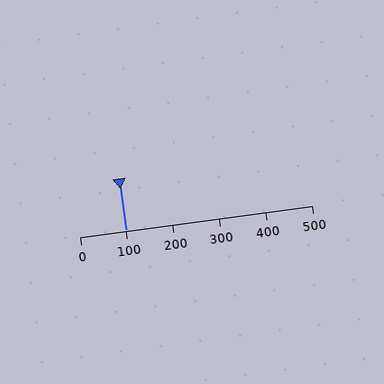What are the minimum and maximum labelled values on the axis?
The axis runs from 0 to 500.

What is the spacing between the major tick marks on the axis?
The major ticks are spaced 100 apart.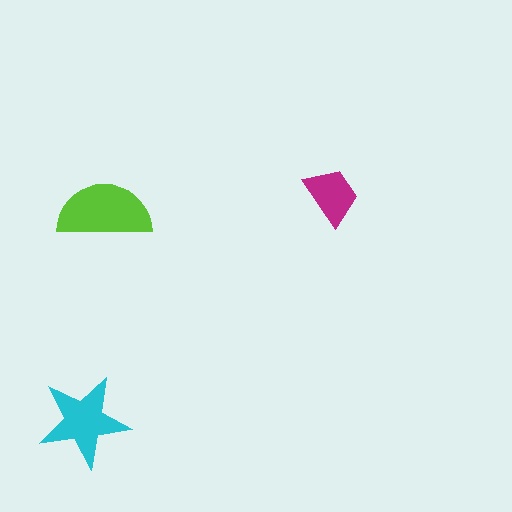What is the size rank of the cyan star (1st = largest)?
2nd.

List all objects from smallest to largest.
The magenta trapezoid, the cyan star, the lime semicircle.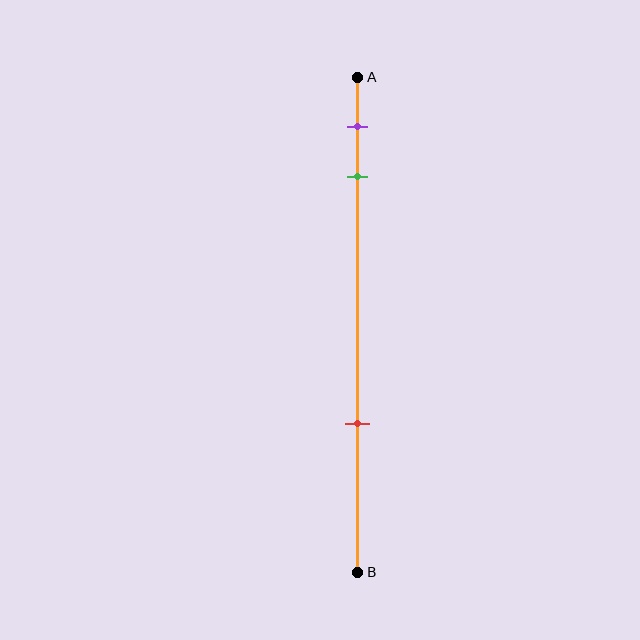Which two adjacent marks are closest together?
The purple and green marks are the closest adjacent pair.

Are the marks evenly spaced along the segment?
No, the marks are not evenly spaced.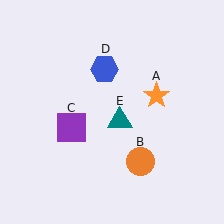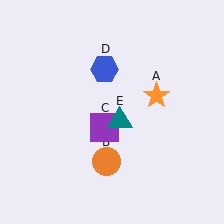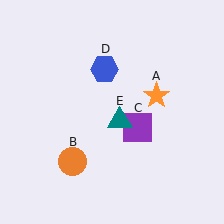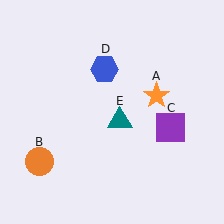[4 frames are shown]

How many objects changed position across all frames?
2 objects changed position: orange circle (object B), purple square (object C).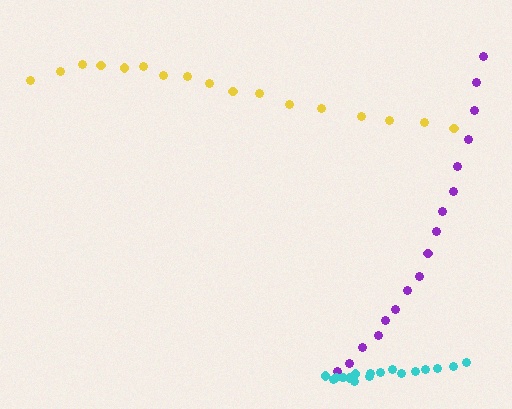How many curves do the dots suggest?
There are 3 distinct paths.